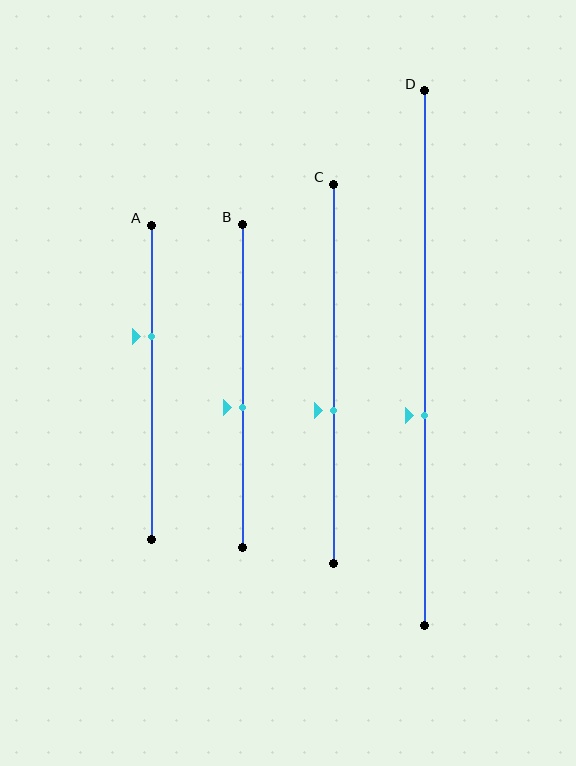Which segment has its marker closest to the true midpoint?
Segment B has its marker closest to the true midpoint.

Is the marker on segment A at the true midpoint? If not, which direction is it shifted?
No, the marker on segment A is shifted upward by about 15% of the segment length.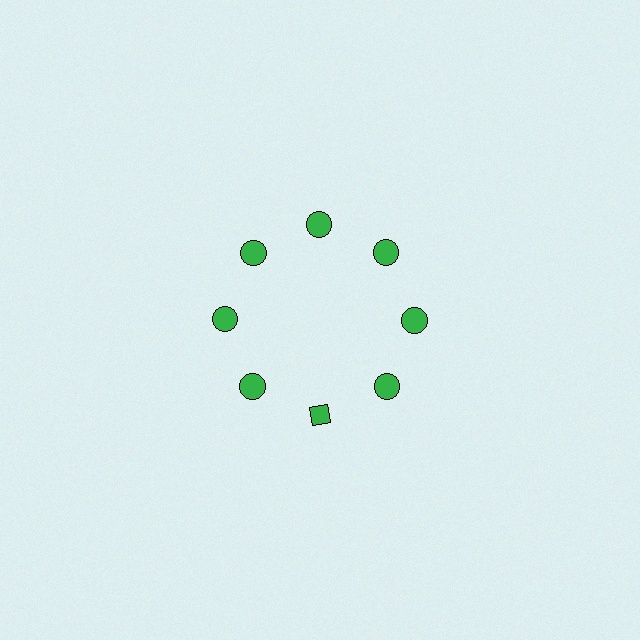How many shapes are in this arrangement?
There are 8 shapes arranged in a ring pattern.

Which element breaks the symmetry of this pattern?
The green diamond at roughly the 6 o'clock position breaks the symmetry. All other shapes are green circles.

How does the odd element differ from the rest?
It has a different shape: diamond instead of circle.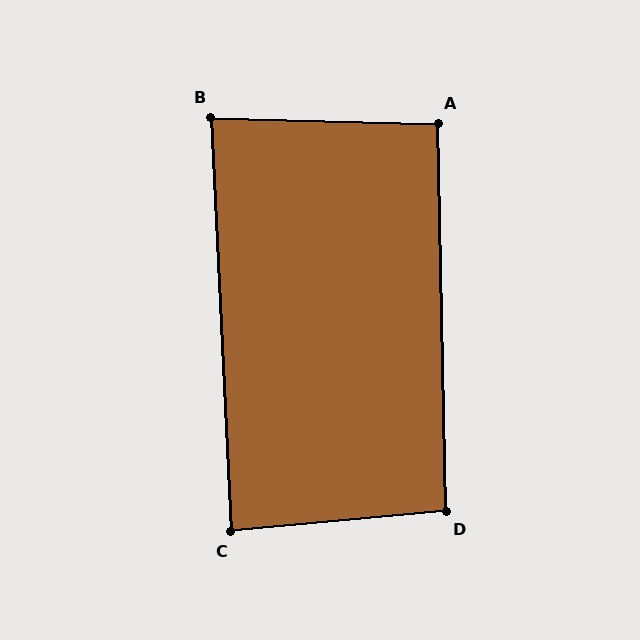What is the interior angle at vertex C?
Approximately 87 degrees (approximately right).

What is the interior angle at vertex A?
Approximately 93 degrees (approximately right).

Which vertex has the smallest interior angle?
B, at approximately 86 degrees.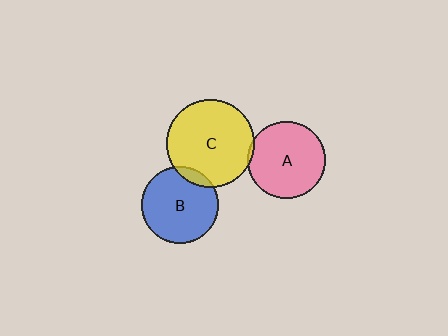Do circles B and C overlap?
Yes.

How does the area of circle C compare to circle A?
Approximately 1.3 times.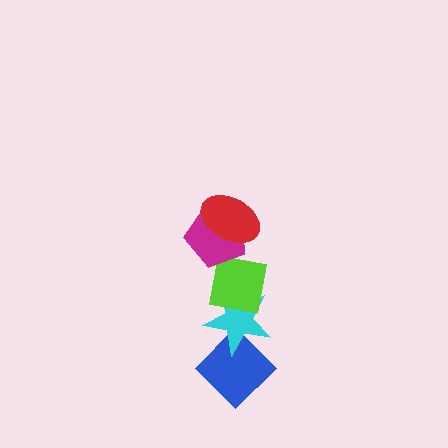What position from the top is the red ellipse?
The red ellipse is 1st from the top.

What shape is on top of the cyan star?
The lime square is on top of the cyan star.